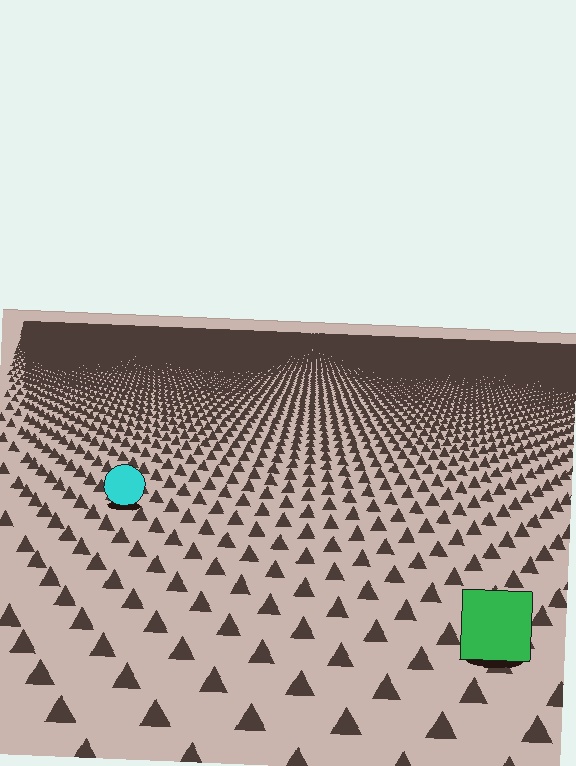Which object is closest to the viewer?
The green square is closest. The texture marks near it are larger and more spread out.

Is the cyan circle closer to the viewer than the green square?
No. The green square is closer — you can tell from the texture gradient: the ground texture is coarser near it.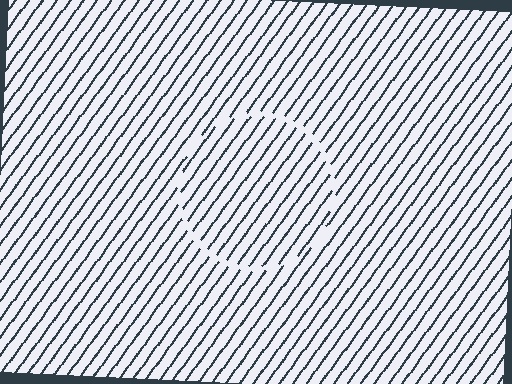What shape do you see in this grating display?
An illusory circle. The interior of the shape contains the same grating, shifted by half a period — the contour is defined by the phase discontinuity where line-ends from the inner and outer gratings abut.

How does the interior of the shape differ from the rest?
The interior of the shape contains the same grating, shifted by half a period — the contour is defined by the phase discontinuity where line-ends from the inner and outer gratings abut.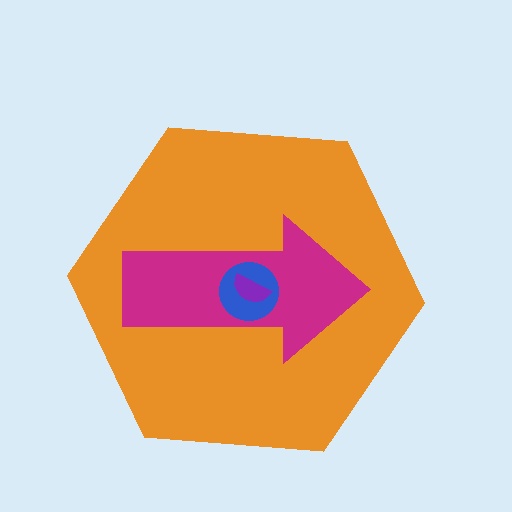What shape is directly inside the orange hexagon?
The magenta arrow.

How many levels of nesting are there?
4.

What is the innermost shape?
The purple semicircle.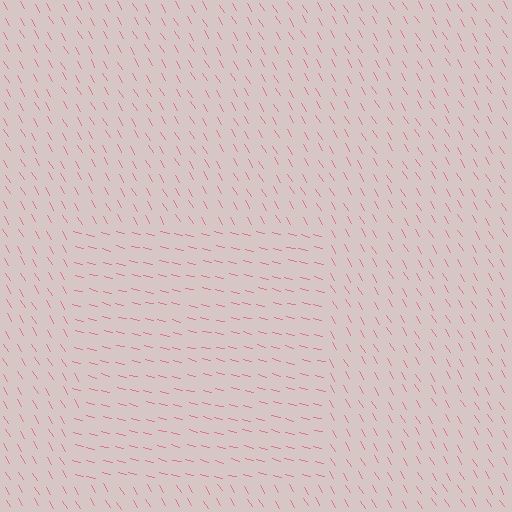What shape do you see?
I see a rectangle.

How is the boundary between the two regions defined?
The boundary is defined purely by a change in line orientation (approximately 45 degrees difference). All lines are the same color and thickness.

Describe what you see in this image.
The image is filled with small pink line segments. A rectangle region in the image has lines oriented differently from the surrounding lines, creating a visible texture boundary.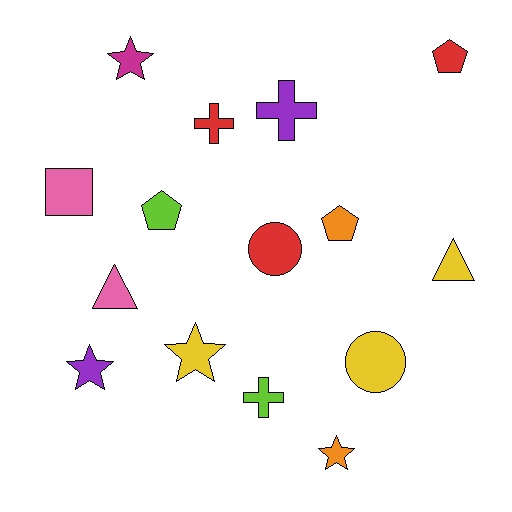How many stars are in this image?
There are 4 stars.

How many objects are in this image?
There are 15 objects.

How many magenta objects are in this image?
There is 1 magenta object.